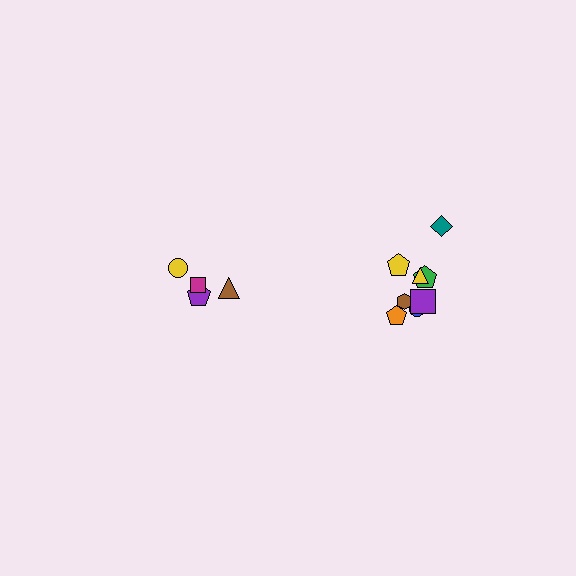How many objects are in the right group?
There are 8 objects.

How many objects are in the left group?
There are 4 objects.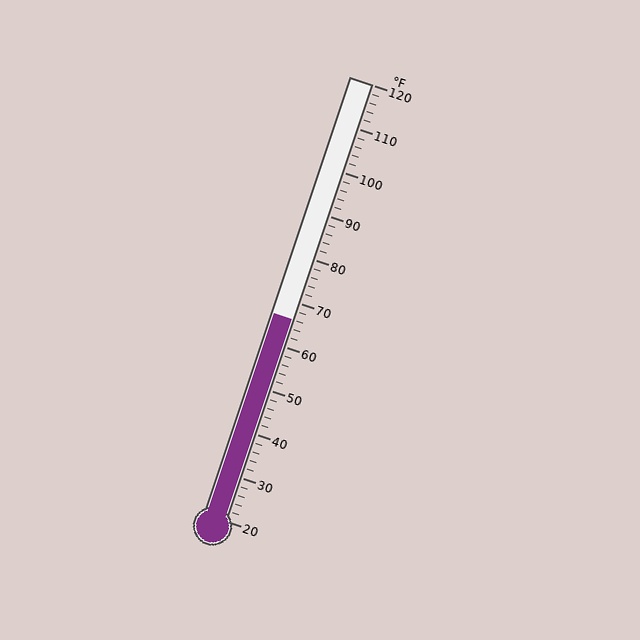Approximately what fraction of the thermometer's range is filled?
The thermometer is filled to approximately 45% of its range.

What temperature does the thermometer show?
The thermometer shows approximately 66°F.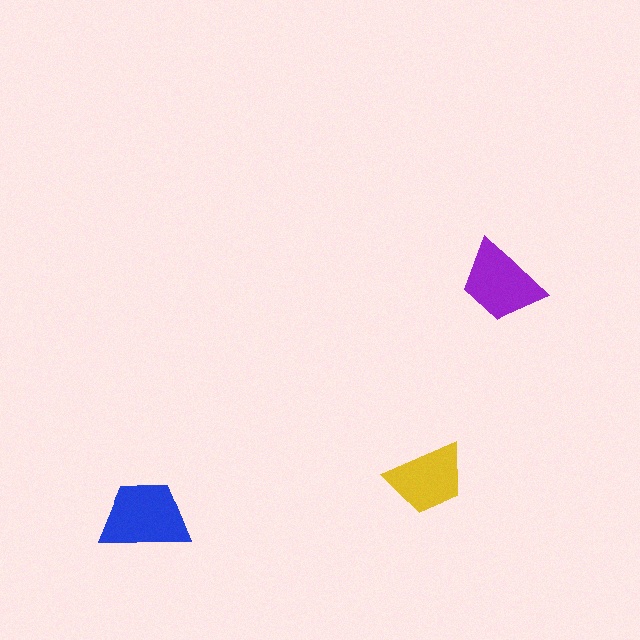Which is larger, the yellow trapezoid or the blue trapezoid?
The blue one.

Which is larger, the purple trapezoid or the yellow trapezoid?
The purple one.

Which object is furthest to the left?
The blue trapezoid is leftmost.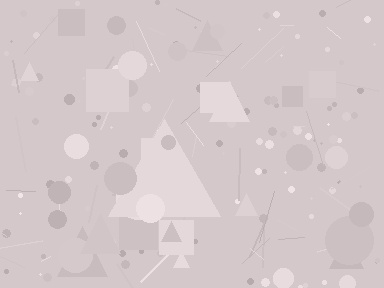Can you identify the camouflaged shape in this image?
The camouflaged shape is a triangle.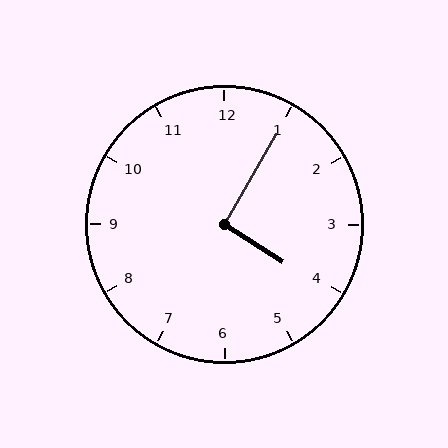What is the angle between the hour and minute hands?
Approximately 92 degrees.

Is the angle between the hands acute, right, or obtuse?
It is right.